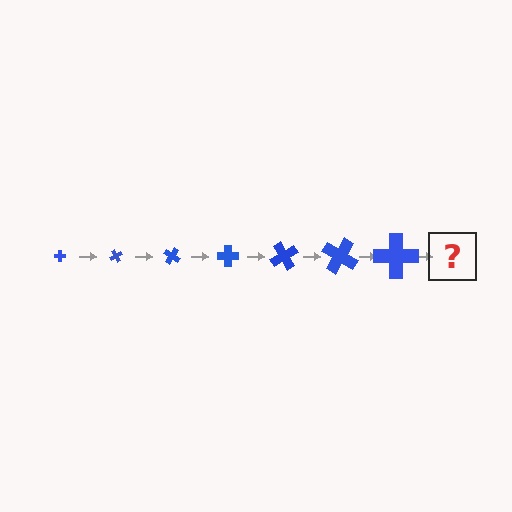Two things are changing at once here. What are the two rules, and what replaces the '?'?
The two rules are that the cross grows larger each step and it rotates 60 degrees each step. The '?' should be a cross, larger than the previous one and rotated 420 degrees from the start.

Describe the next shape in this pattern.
It should be a cross, larger than the previous one and rotated 420 degrees from the start.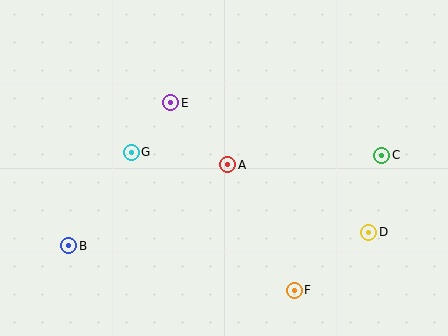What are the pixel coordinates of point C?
Point C is at (382, 155).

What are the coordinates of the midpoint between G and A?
The midpoint between G and A is at (179, 158).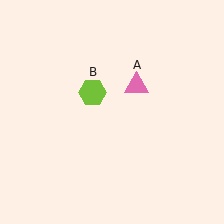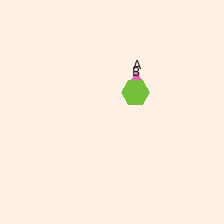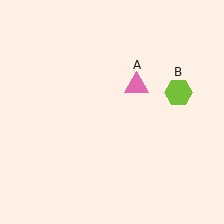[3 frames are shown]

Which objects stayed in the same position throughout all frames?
Pink triangle (object A) remained stationary.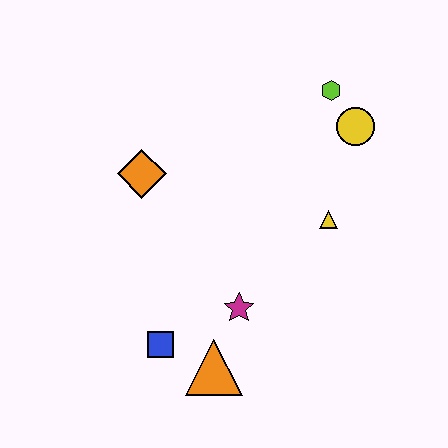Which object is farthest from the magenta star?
The lime hexagon is farthest from the magenta star.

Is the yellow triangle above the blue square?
Yes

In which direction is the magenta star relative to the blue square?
The magenta star is to the right of the blue square.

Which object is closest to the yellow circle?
The lime hexagon is closest to the yellow circle.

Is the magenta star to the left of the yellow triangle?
Yes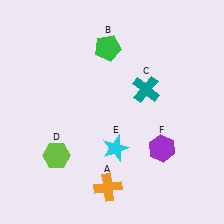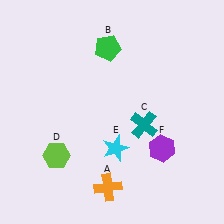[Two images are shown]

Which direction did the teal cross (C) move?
The teal cross (C) moved down.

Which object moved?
The teal cross (C) moved down.